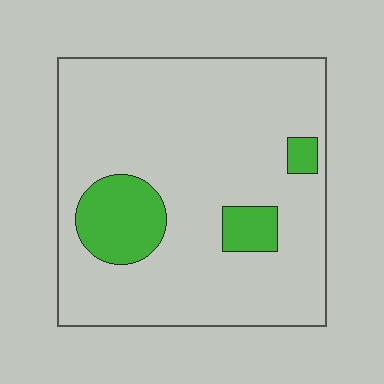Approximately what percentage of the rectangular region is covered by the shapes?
Approximately 15%.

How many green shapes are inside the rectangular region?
3.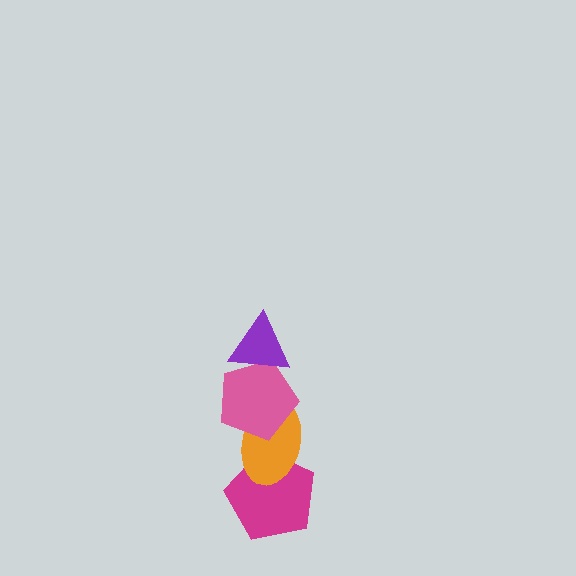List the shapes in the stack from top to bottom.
From top to bottom: the purple triangle, the pink pentagon, the orange ellipse, the magenta pentagon.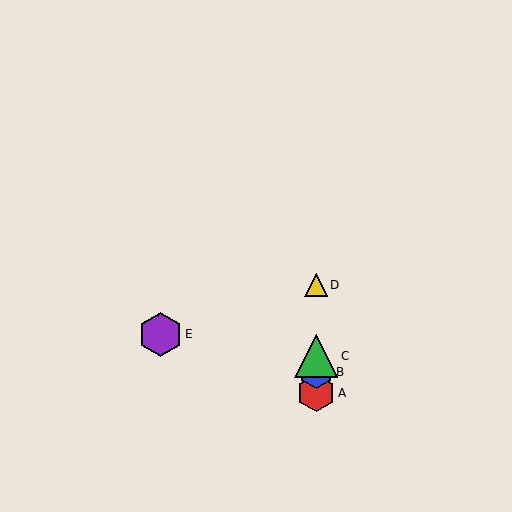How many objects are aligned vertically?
4 objects (A, B, C, D) are aligned vertically.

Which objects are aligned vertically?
Objects A, B, C, D are aligned vertically.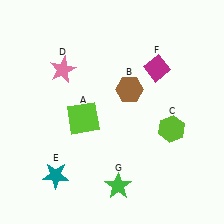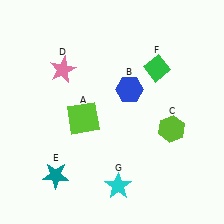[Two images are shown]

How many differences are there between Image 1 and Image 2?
There are 3 differences between the two images.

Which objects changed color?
B changed from brown to blue. F changed from magenta to green. G changed from green to cyan.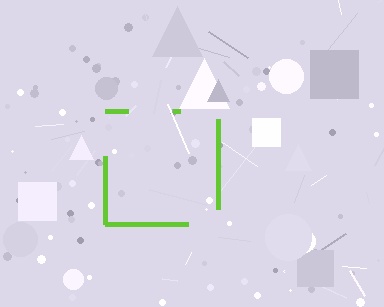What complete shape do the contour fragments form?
The contour fragments form a square.